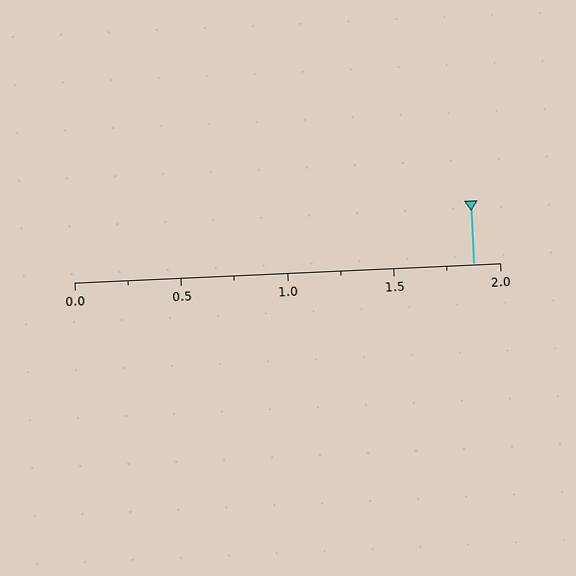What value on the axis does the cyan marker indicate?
The marker indicates approximately 1.88.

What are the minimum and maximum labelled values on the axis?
The axis runs from 0.0 to 2.0.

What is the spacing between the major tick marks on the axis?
The major ticks are spaced 0.5 apart.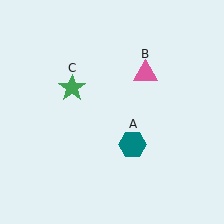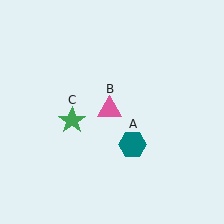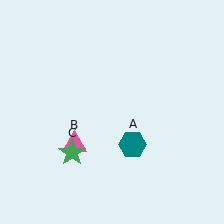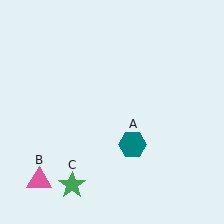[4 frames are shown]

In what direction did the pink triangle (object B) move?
The pink triangle (object B) moved down and to the left.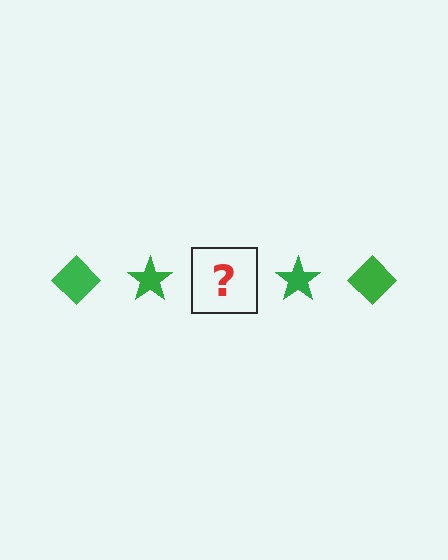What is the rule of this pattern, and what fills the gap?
The rule is that the pattern cycles through diamond, star shapes in green. The gap should be filled with a green diamond.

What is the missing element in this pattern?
The missing element is a green diamond.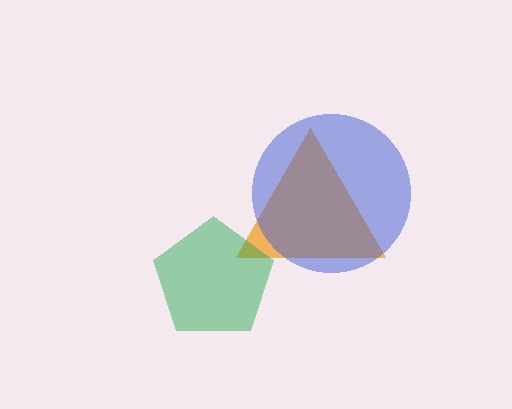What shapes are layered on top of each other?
The layered shapes are: an orange triangle, a blue circle, a green pentagon.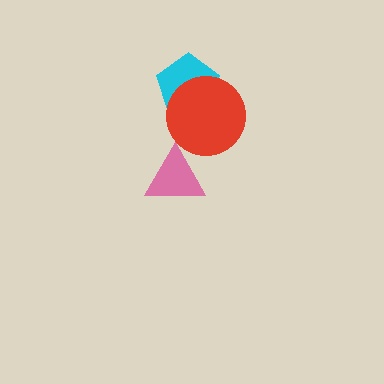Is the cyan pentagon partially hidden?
Yes, it is partially covered by another shape.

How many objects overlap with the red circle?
1 object overlaps with the red circle.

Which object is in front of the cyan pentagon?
The red circle is in front of the cyan pentagon.